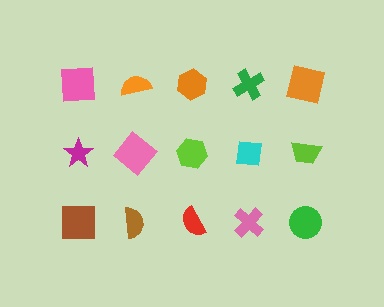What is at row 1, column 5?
An orange square.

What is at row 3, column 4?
A pink cross.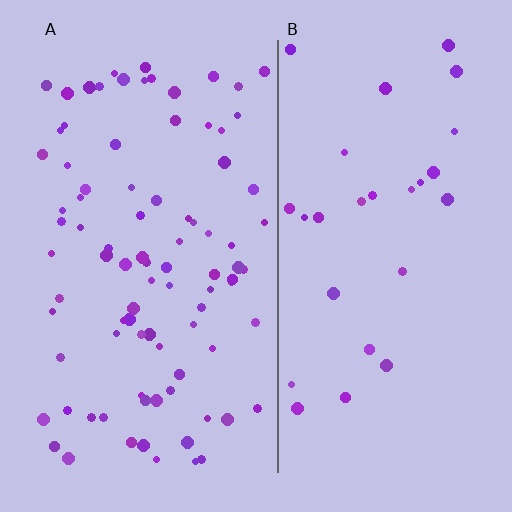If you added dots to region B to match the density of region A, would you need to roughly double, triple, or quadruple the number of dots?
Approximately triple.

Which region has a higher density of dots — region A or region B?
A (the left).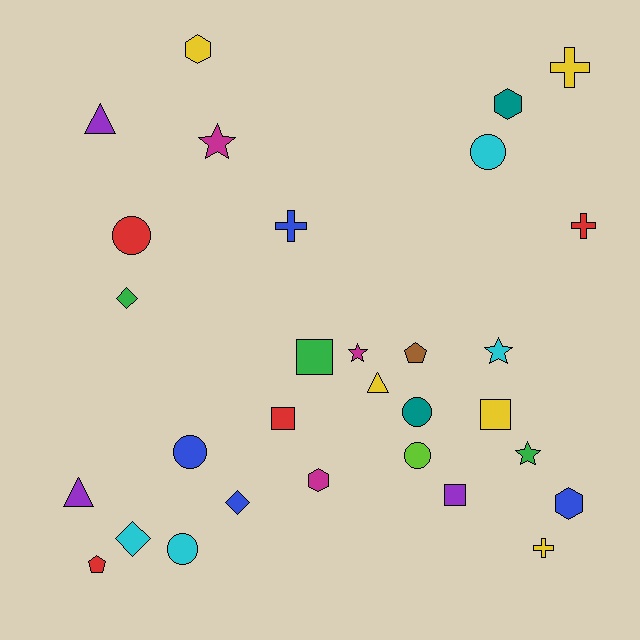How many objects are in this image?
There are 30 objects.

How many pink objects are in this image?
There are no pink objects.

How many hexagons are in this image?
There are 4 hexagons.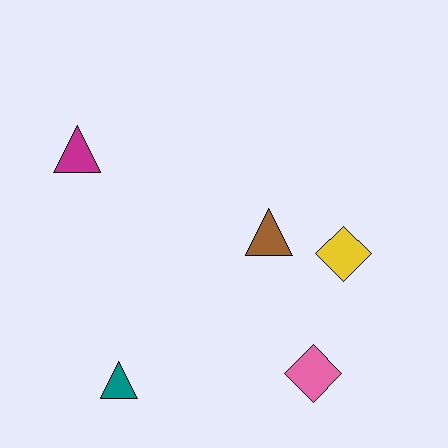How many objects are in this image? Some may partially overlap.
There are 5 objects.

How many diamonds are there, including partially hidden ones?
There are 2 diamonds.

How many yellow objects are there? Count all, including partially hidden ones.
There is 1 yellow object.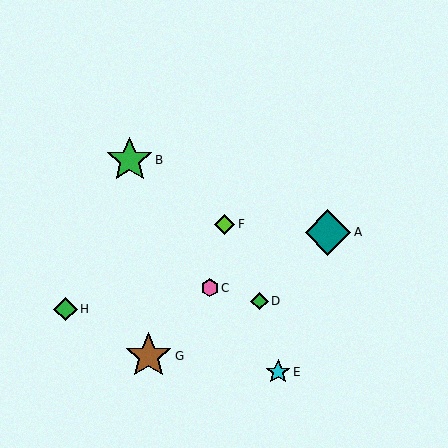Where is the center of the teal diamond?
The center of the teal diamond is at (328, 232).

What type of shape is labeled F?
Shape F is a lime diamond.